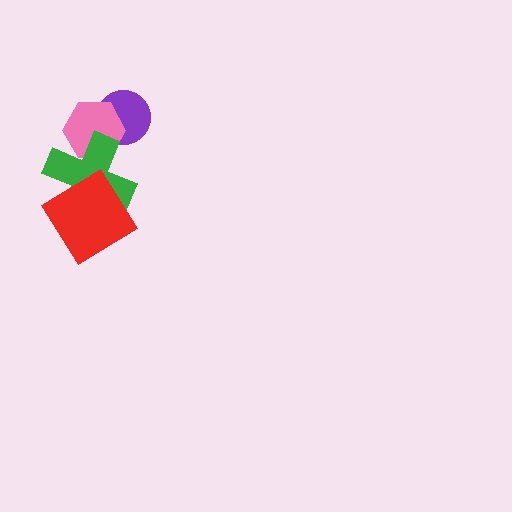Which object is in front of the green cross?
The red diamond is in front of the green cross.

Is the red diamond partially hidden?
No, no other shape covers it.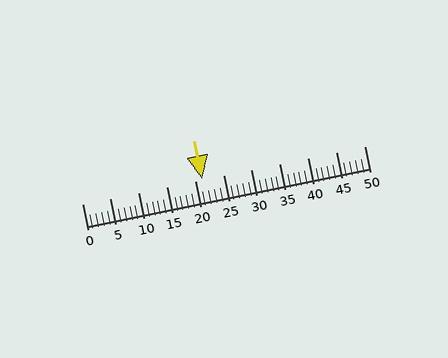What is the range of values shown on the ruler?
The ruler shows values from 0 to 50.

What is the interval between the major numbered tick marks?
The major tick marks are spaced 5 units apart.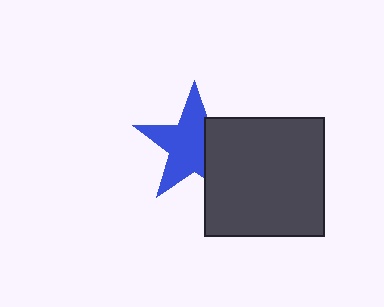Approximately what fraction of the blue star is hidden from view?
Roughly 34% of the blue star is hidden behind the dark gray square.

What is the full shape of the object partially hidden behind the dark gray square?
The partially hidden object is a blue star.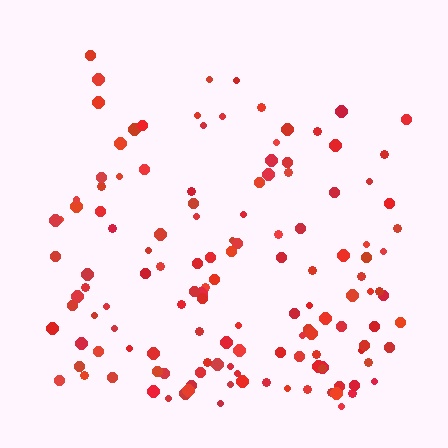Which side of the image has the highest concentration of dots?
The bottom.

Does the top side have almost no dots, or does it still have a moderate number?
Still a moderate number, just noticeably fewer than the bottom.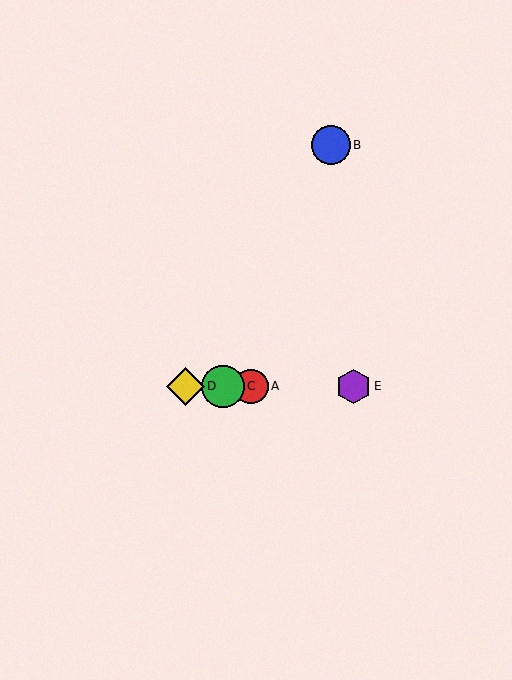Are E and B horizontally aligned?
No, E is at y≈386 and B is at y≈145.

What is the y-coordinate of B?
Object B is at y≈145.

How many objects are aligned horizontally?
4 objects (A, C, D, E) are aligned horizontally.